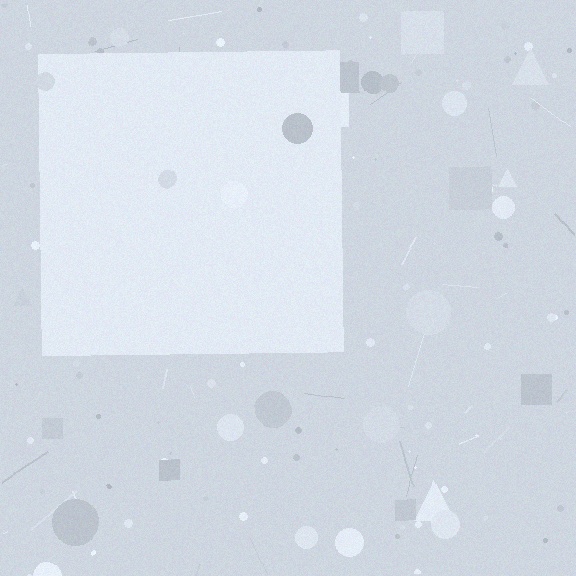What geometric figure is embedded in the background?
A square is embedded in the background.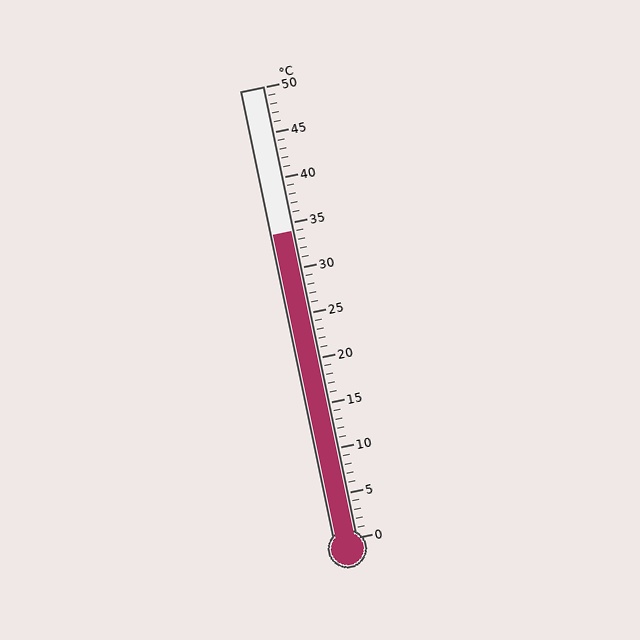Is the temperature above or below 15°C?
The temperature is above 15°C.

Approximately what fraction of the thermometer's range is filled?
The thermometer is filled to approximately 70% of its range.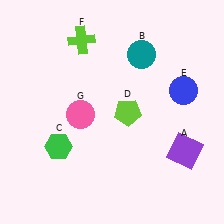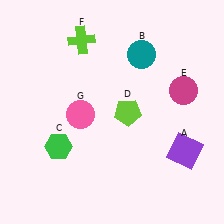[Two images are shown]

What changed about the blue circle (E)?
In Image 1, E is blue. In Image 2, it changed to magenta.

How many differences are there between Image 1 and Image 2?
There is 1 difference between the two images.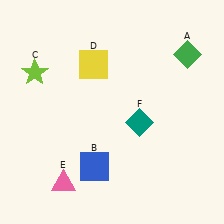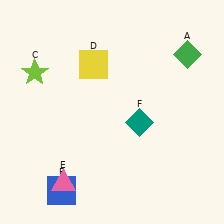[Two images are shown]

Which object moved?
The blue square (B) moved left.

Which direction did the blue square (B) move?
The blue square (B) moved left.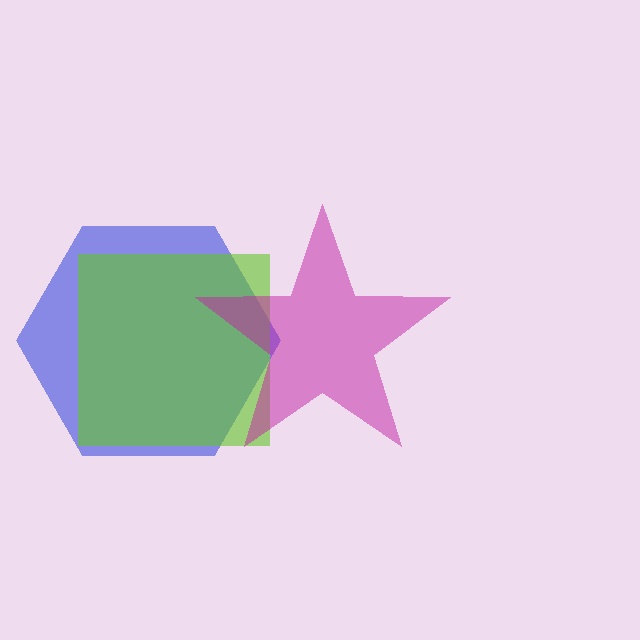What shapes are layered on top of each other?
The layered shapes are: a blue hexagon, a lime square, a magenta star.